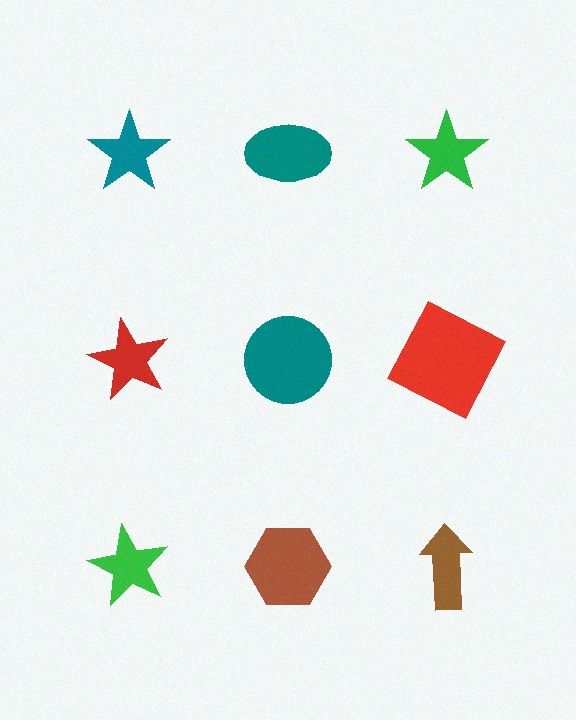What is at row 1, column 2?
A teal ellipse.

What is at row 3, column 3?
A brown arrow.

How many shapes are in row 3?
3 shapes.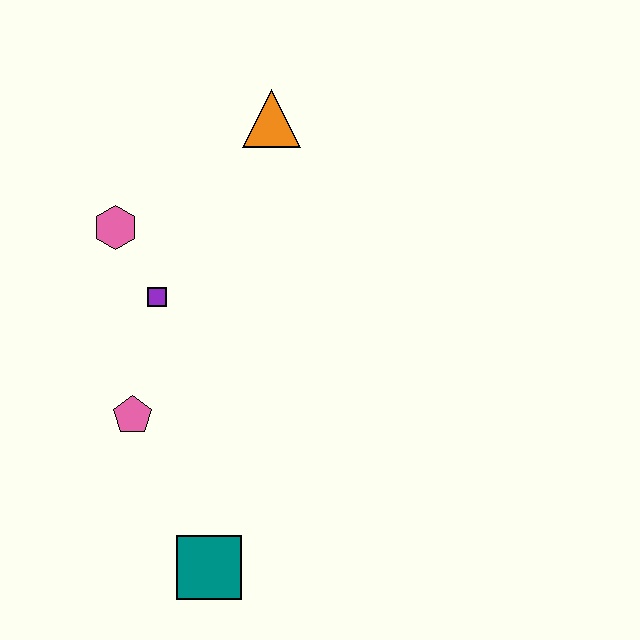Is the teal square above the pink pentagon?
No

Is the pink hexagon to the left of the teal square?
Yes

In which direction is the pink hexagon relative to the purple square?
The pink hexagon is above the purple square.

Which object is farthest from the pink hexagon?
The teal square is farthest from the pink hexagon.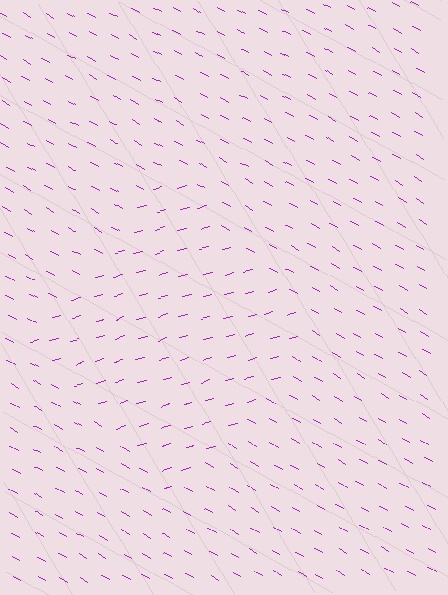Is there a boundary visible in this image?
Yes, there is a texture boundary formed by a change in line orientation.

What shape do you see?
I see a diamond.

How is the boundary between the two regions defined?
The boundary is defined purely by a change in line orientation (approximately 45 degrees difference). All lines are the same color and thickness.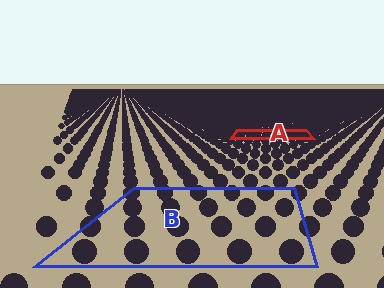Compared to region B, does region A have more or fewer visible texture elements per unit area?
Region A has more texture elements per unit area — they are packed more densely because it is farther away.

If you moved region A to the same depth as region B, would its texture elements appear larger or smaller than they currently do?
They would appear larger. At a closer depth, the same texture elements are projected at a bigger on-screen size.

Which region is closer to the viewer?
Region B is closer. The texture elements there are larger and more spread out.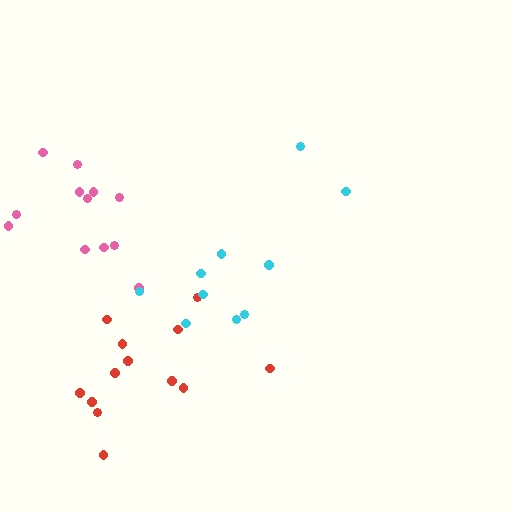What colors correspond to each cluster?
The clusters are colored: pink, red, cyan.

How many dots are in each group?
Group 1: 12 dots, Group 2: 13 dots, Group 3: 10 dots (35 total).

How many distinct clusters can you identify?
There are 3 distinct clusters.